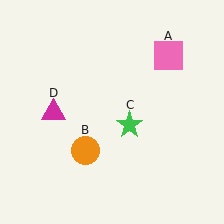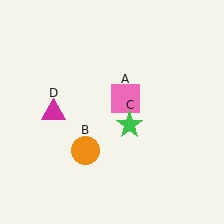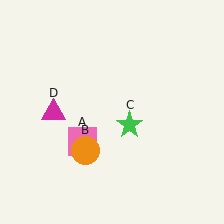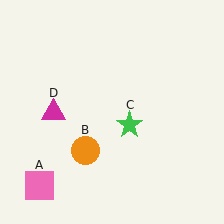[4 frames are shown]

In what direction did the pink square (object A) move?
The pink square (object A) moved down and to the left.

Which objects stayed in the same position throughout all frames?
Orange circle (object B) and green star (object C) and magenta triangle (object D) remained stationary.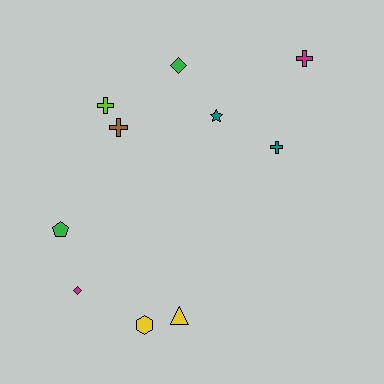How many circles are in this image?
There are no circles.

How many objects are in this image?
There are 10 objects.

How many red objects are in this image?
There are no red objects.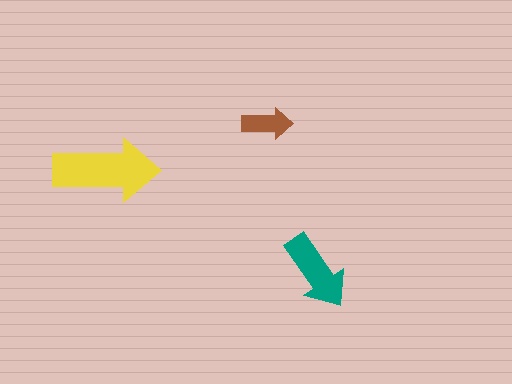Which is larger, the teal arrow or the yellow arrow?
The yellow one.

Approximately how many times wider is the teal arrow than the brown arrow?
About 1.5 times wider.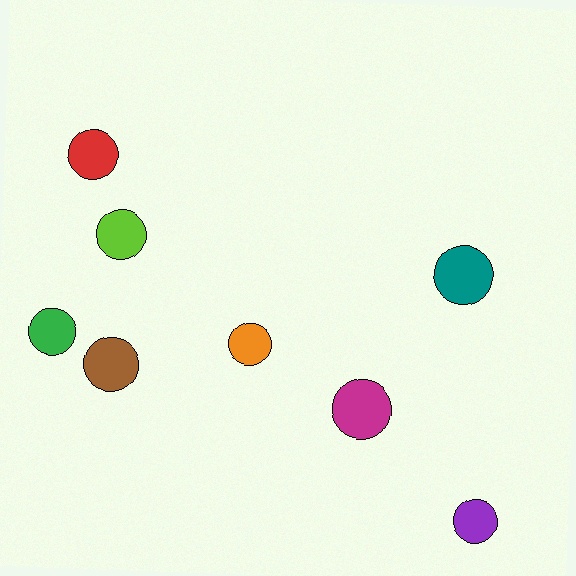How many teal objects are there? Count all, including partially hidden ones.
There is 1 teal object.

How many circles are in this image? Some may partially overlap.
There are 8 circles.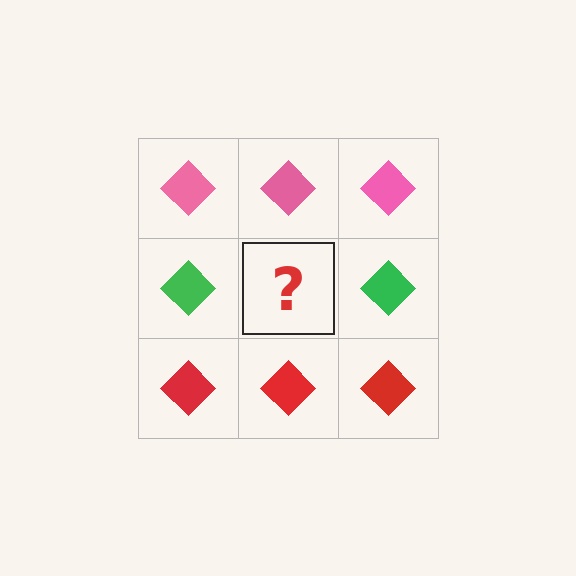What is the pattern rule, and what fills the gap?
The rule is that each row has a consistent color. The gap should be filled with a green diamond.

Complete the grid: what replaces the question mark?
The question mark should be replaced with a green diamond.